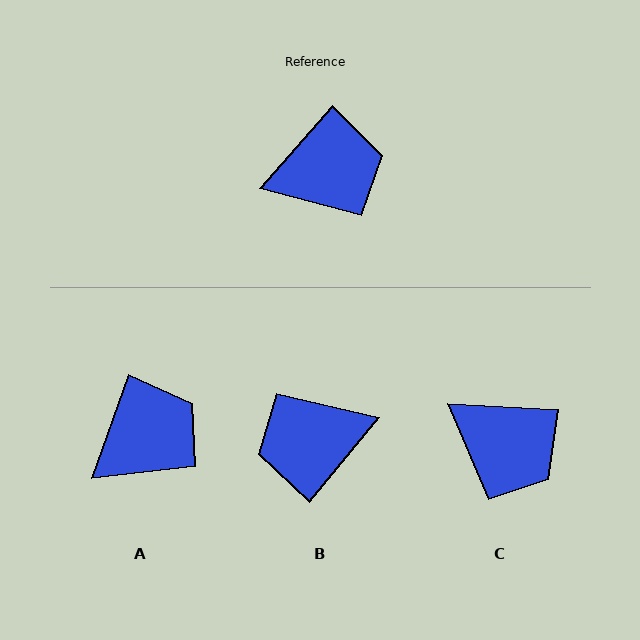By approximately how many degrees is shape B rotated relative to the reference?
Approximately 178 degrees clockwise.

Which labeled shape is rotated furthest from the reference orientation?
B, about 178 degrees away.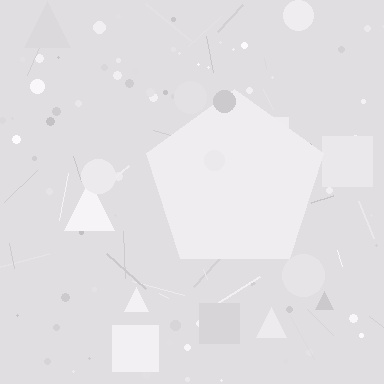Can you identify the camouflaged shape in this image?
The camouflaged shape is a pentagon.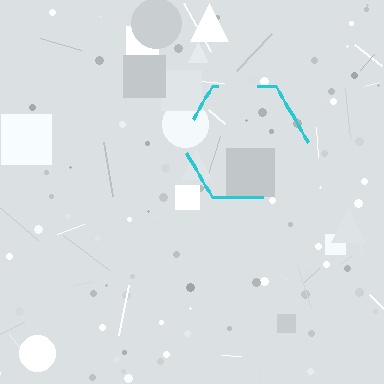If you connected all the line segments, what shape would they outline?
They would outline a hexagon.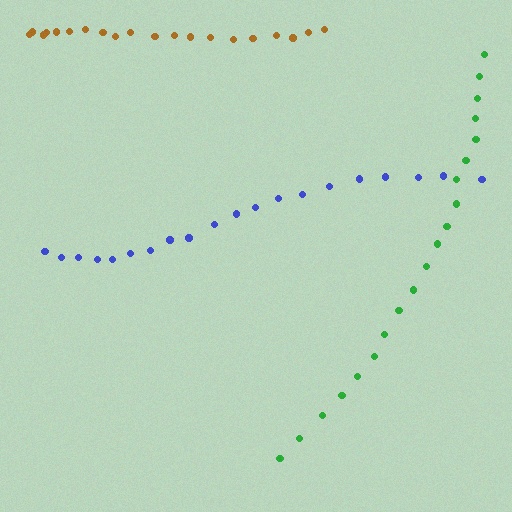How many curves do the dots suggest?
There are 3 distinct paths.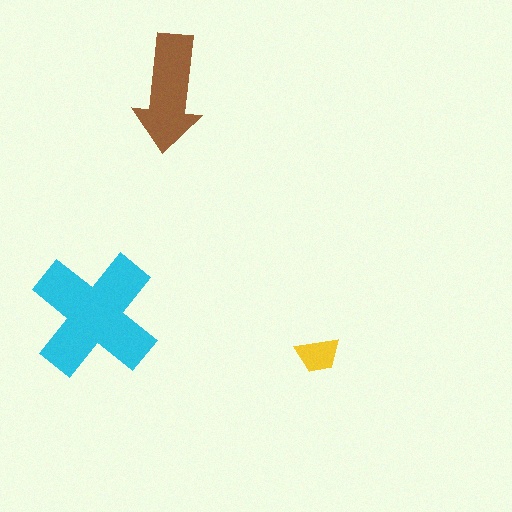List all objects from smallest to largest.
The yellow trapezoid, the brown arrow, the cyan cross.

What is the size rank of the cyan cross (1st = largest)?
1st.